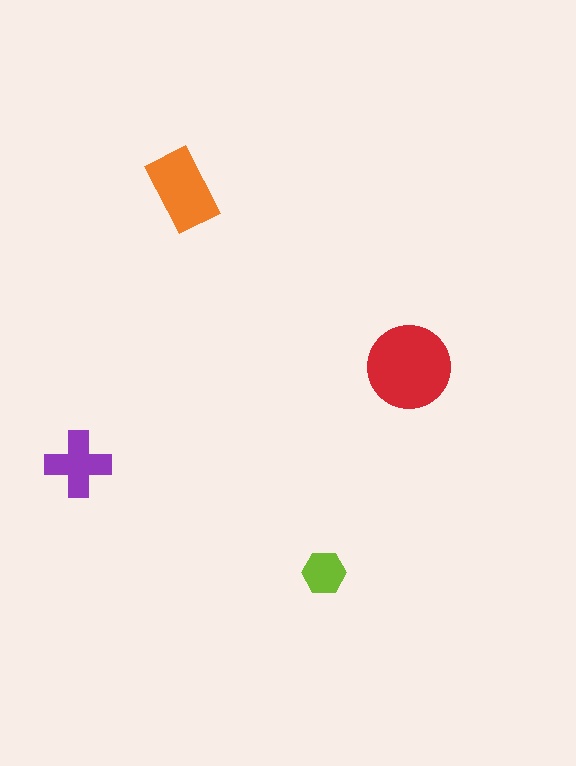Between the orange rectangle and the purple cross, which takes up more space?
The orange rectangle.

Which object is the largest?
The red circle.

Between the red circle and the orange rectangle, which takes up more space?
The red circle.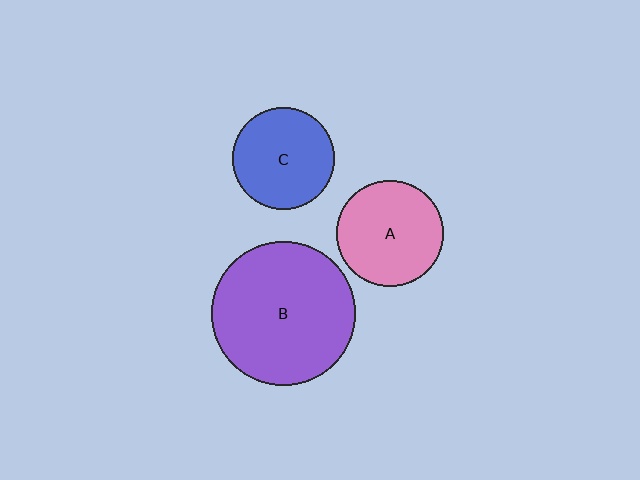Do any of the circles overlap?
No, none of the circles overlap.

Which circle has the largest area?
Circle B (purple).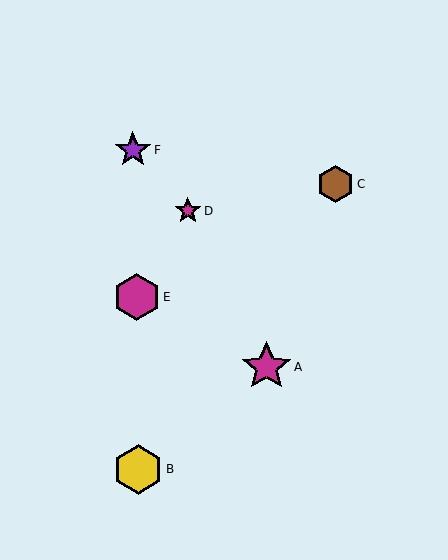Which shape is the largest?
The magenta star (labeled A) is the largest.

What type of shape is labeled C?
Shape C is a brown hexagon.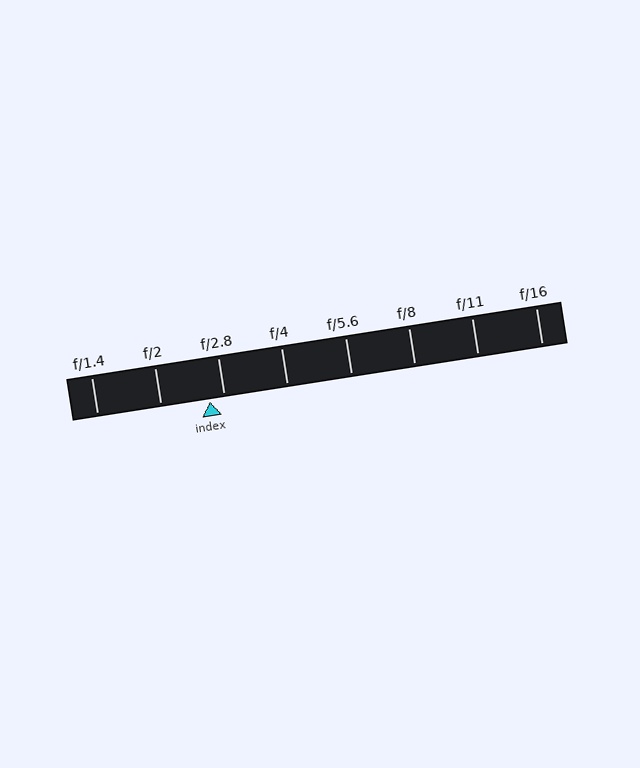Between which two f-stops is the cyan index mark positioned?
The index mark is between f/2 and f/2.8.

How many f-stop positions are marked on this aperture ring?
There are 8 f-stop positions marked.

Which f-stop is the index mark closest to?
The index mark is closest to f/2.8.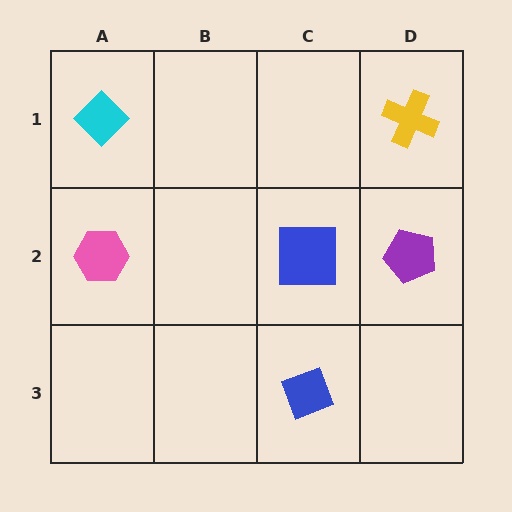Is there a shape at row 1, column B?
No, that cell is empty.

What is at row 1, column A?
A cyan diamond.